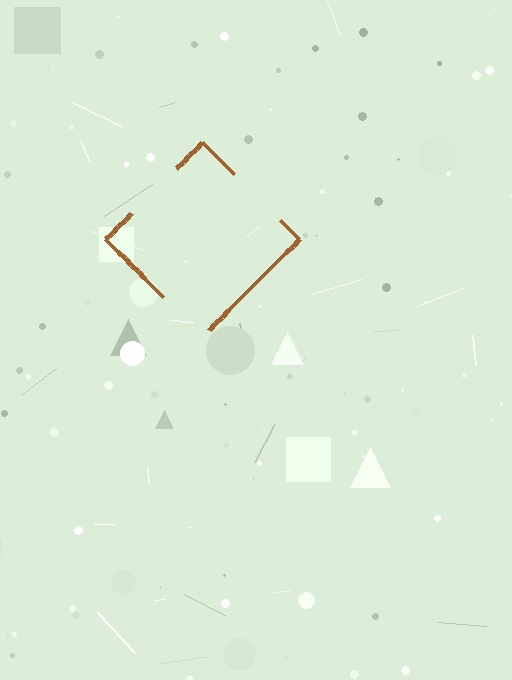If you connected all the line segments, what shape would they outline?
They would outline a diamond.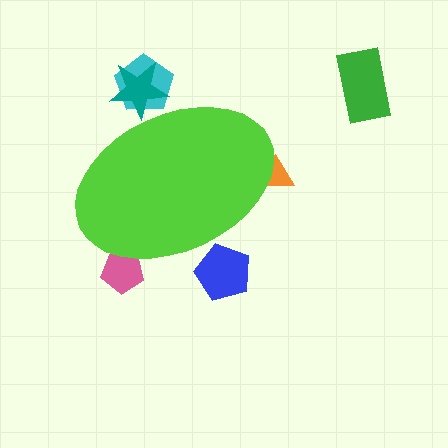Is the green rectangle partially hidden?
No, the green rectangle is fully visible.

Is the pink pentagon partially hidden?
Yes, the pink pentagon is partially hidden behind the lime ellipse.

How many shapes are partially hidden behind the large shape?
5 shapes are partially hidden.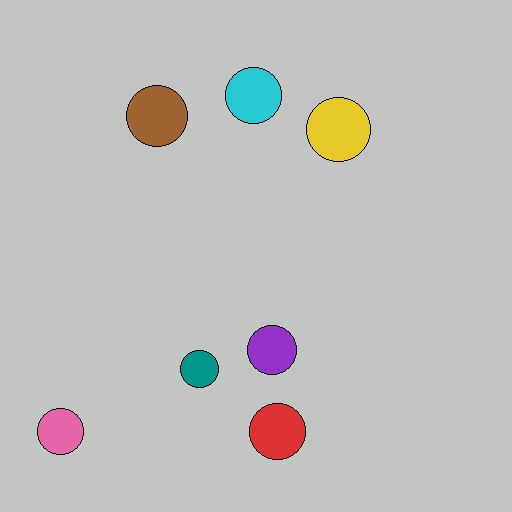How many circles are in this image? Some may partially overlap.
There are 7 circles.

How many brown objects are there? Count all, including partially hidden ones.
There is 1 brown object.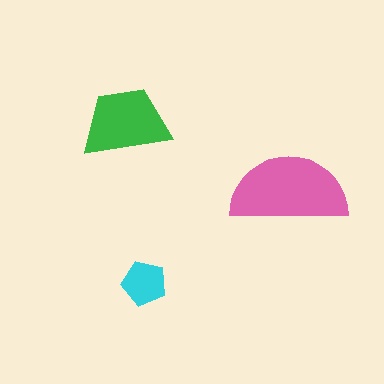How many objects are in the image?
There are 3 objects in the image.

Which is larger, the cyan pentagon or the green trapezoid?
The green trapezoid.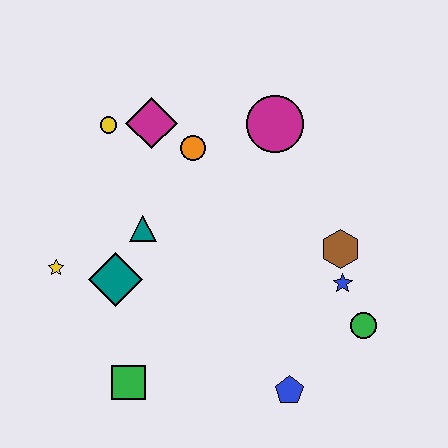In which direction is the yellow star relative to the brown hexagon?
The yellow star is to the left of the brown hexagon.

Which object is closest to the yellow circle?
The magenta diamond is closest to the yellow circle.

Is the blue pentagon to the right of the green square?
Yes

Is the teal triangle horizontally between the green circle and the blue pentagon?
No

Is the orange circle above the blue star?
Yes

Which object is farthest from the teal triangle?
The green circle is farthest from the teal triangle.